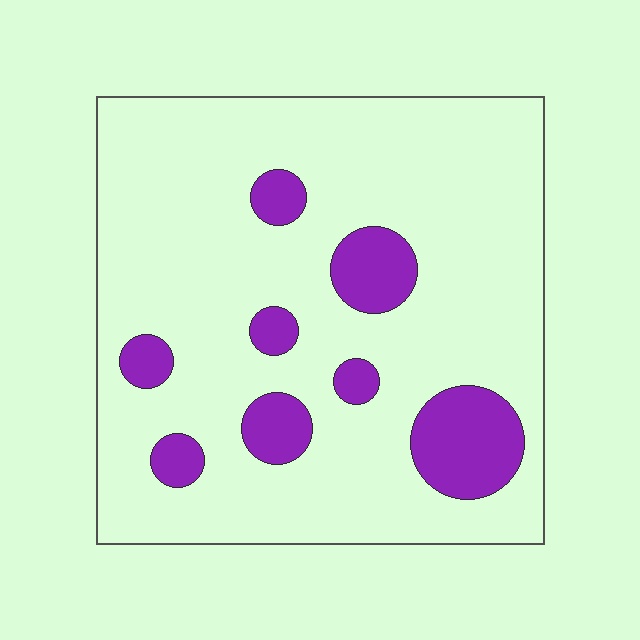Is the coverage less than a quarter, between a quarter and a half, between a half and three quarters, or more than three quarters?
Less than a quarter.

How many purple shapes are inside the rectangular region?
8.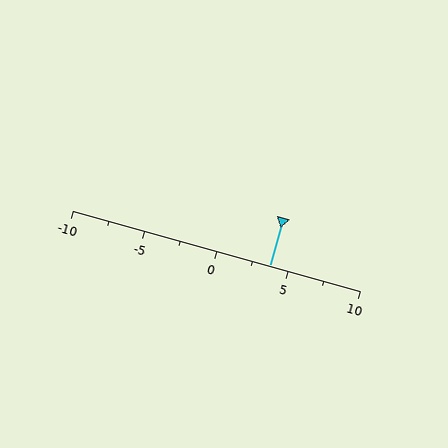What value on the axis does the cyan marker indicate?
The marker indicates approximately 3.8.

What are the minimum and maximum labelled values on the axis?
The axis runs from -10 to 10.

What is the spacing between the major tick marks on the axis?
The major ticks are spaced 5 apart.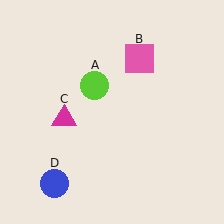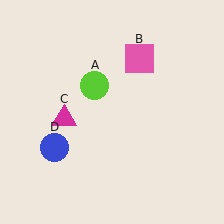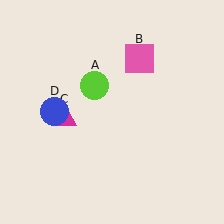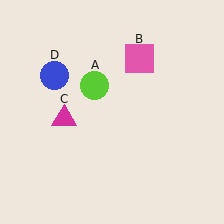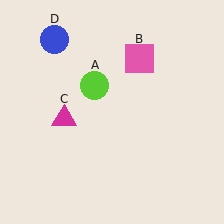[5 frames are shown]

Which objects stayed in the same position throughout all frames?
Lime circle (object A) and pink square (object B) and magenta triangle (object C) remained stationary.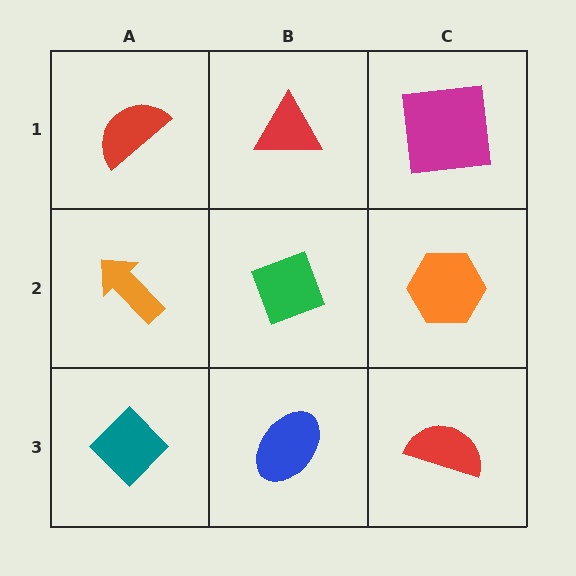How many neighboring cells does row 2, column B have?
4.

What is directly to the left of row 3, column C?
A blue ellipse.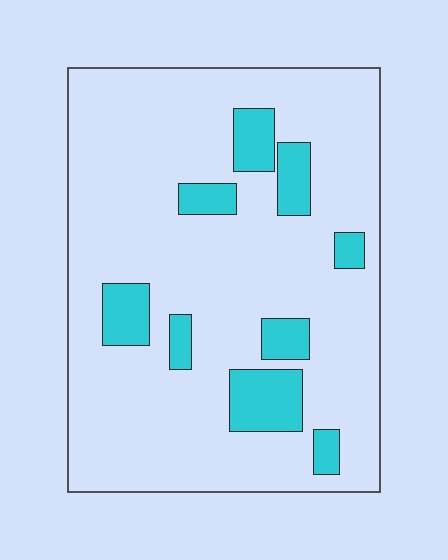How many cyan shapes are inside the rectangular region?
9.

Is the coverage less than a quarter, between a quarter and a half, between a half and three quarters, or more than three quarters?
Less than a quarter.